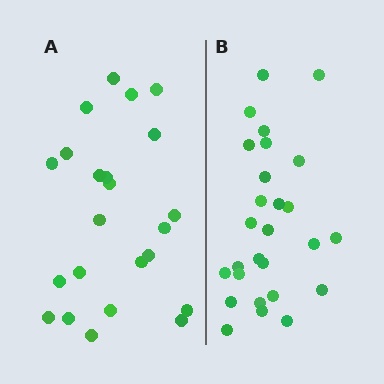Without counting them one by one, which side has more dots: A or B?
Region B (the right region) has more dots.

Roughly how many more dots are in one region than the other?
Region B has about 4 more dots than region A.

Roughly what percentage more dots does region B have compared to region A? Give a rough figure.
About 15% more.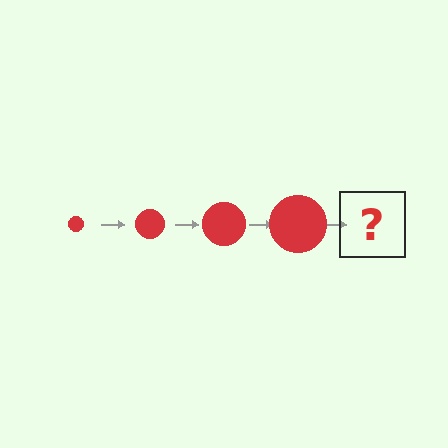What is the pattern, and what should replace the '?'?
The pattern is that the circle gets progressively larger each step. The '?' should be a red circle, larger than the previous one.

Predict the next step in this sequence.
The next step is a red circle, larger than the previous one.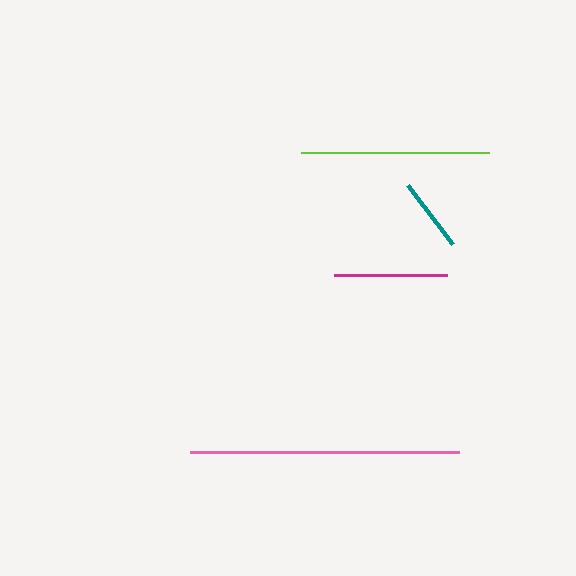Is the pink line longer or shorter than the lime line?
The pink line is longer than the lime line.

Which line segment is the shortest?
The teal line is the shortest at approximately 75 pixels.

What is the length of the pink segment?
The pink segment is approximately 269 pixels long.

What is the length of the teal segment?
The teal segment is approximately 75 pixels long.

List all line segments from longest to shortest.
From longest to shortest: pink, lime, magenta, teal.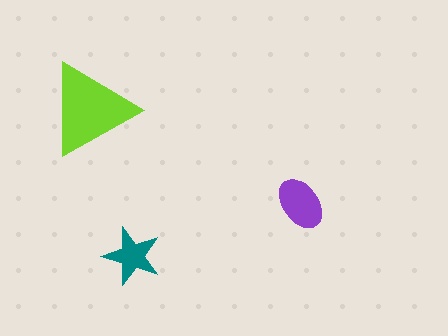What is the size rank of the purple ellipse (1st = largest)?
2nd.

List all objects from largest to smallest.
The lime triangle, the purple ellipse, the teal star.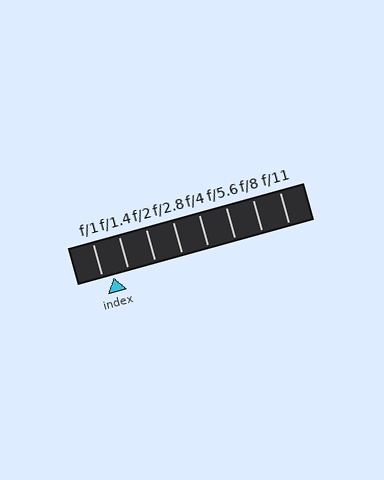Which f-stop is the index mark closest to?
The index mark is closest to f/1.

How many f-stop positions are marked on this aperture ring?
There are 8 f-stop positions marked.